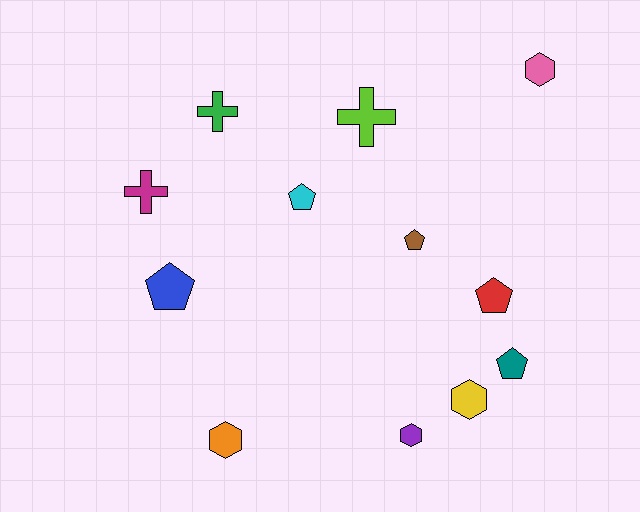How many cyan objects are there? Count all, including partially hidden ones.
There is 1 cyan object.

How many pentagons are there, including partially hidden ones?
There are 5 pentagons.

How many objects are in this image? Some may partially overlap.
There are 12 objects.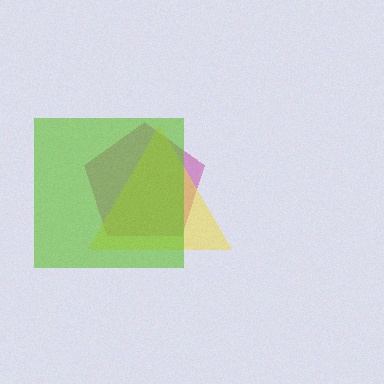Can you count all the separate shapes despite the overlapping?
Yes, there are 3 separate shapes.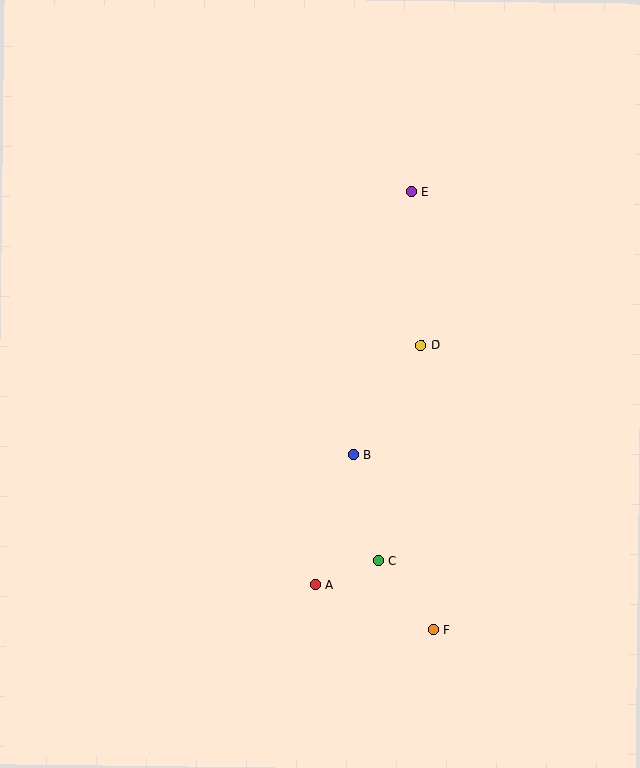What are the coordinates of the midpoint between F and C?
The midpoint between F and C is at (406, 595).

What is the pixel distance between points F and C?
The distance between F and C is 89 pixels.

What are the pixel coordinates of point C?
Point C is at (378, 561).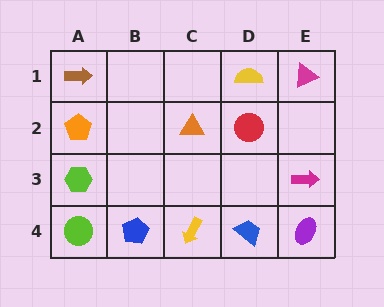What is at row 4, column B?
A blue pentagon.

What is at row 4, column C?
A yellow arrow.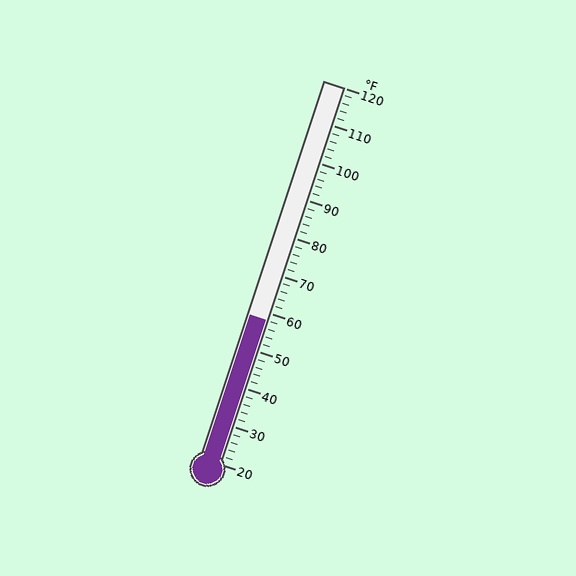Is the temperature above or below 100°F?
The temperature is below 100°F.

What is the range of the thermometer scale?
The thermometer scale ranges from 20°F to 120°F.